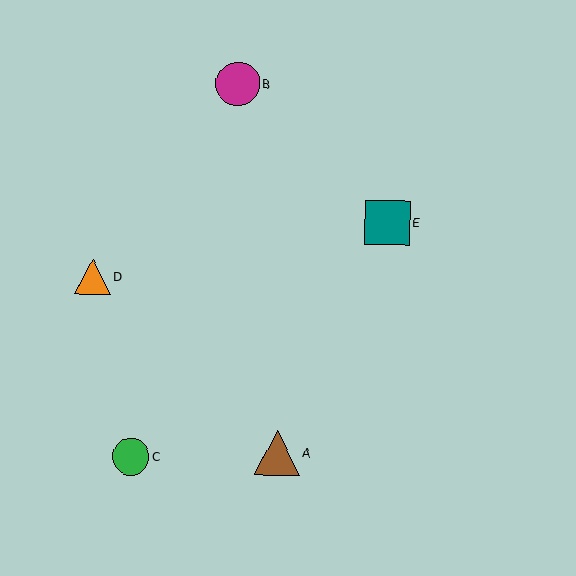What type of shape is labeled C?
Shape C is a green circle.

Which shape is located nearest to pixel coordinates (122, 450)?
The green circle (labeled C) at (131, 457) is nearest to that location.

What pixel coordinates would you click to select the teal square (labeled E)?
Click at (387, 222) to select the teal square E.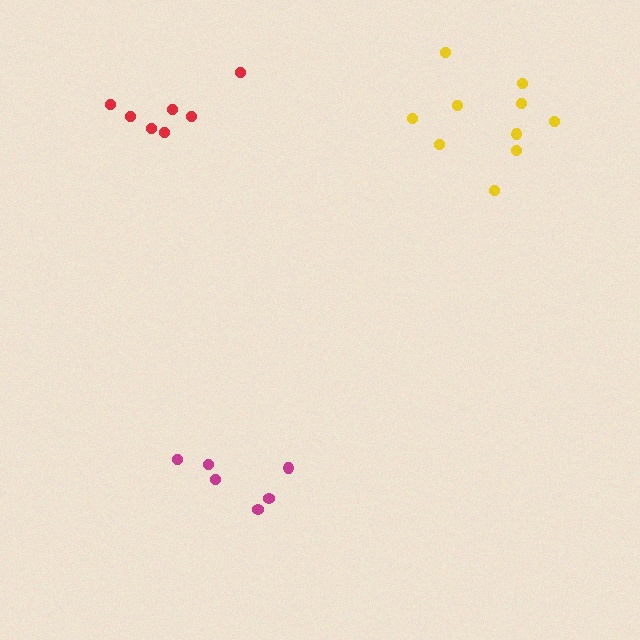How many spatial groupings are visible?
There are 3 spatial groupings.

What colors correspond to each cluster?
The clusters are colored: magenta, red, yellow.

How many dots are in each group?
Group 1: 6 dots, Group 2: 7 dots, Group 3: 10 dots (23 total).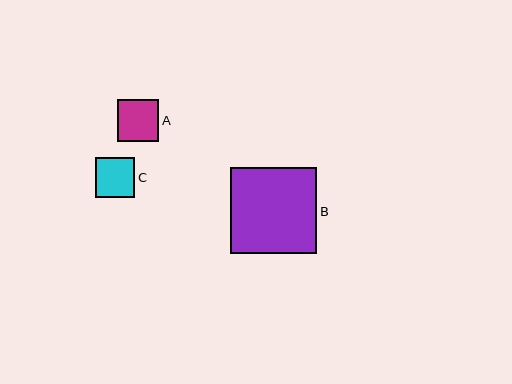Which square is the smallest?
Square C is the smallest with a size of approximately 40 pixels.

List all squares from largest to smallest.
From largest to smallest: B, A, C.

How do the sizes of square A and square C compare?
Square A and square C are approximately the same size.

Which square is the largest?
Square B is the largest with a size of approximately 86 pixels.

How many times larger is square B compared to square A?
Square B is approximately 2.1 times the size of square A.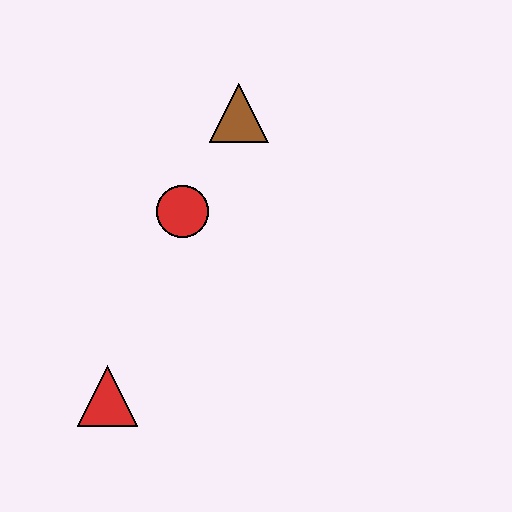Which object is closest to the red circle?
The brown triangle is closest to the red circle.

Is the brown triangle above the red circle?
Yes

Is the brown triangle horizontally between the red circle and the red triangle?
No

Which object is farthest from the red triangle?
The brown triangle is farthest from the red triangle.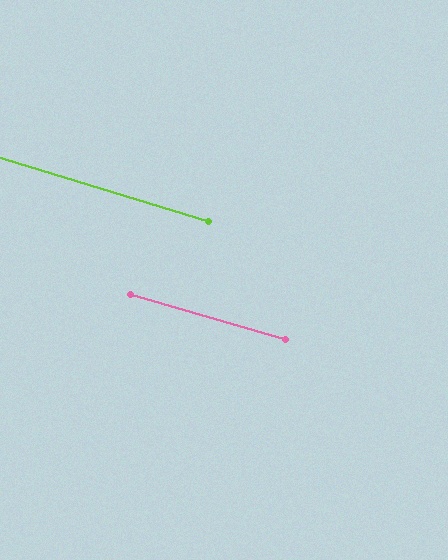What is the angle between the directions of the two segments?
Approximately 1 degree.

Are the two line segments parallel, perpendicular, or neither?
Parallel — their directions differ by only 0.7°.